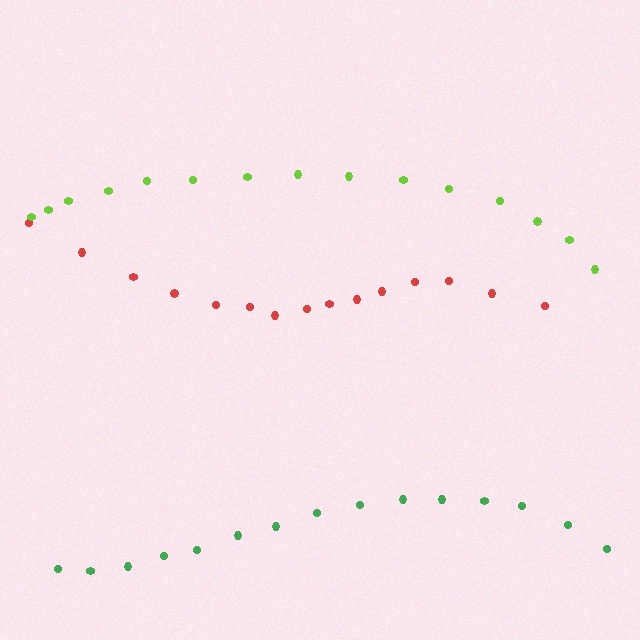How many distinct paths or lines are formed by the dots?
There are 3 distinct paths.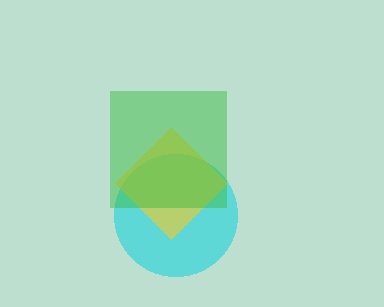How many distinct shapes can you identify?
There are 3 distinct shapes: a cyan circle, a yellow diamond, a green square.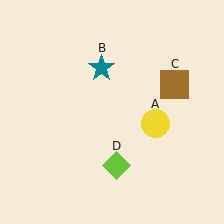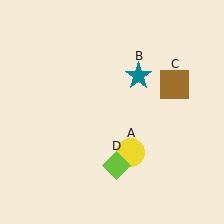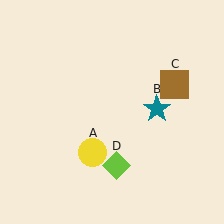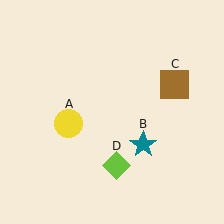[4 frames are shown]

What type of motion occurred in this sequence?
The yellow circle (object A), teal star (object B) rotated clockwise around the center of the scene.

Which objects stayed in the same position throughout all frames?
Brown square (object C) and lime diamond (object D) remained stationary.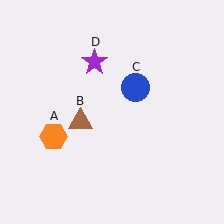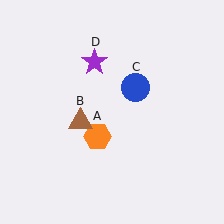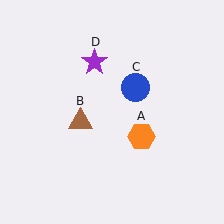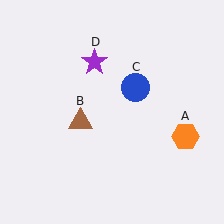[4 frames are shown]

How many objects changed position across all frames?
1 object changed position: orange hexagon (object A).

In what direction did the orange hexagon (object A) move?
The orange hexagon (object A) moved right.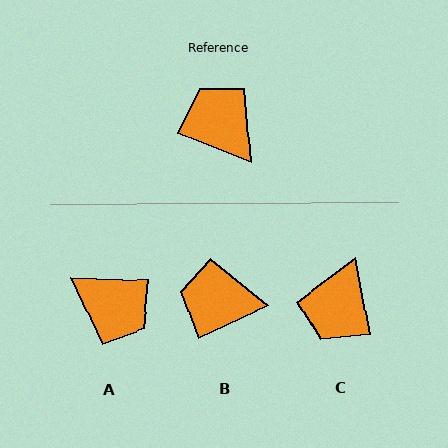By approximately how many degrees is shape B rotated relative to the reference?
Approximately 46 degrees counter-clockwise.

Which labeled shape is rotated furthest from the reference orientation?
A, about 160 degrees away.